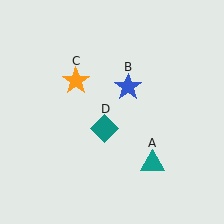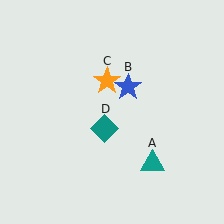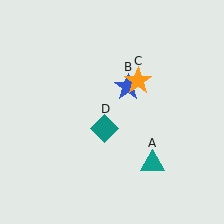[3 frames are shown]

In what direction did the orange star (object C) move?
The orange star (object C) moved right.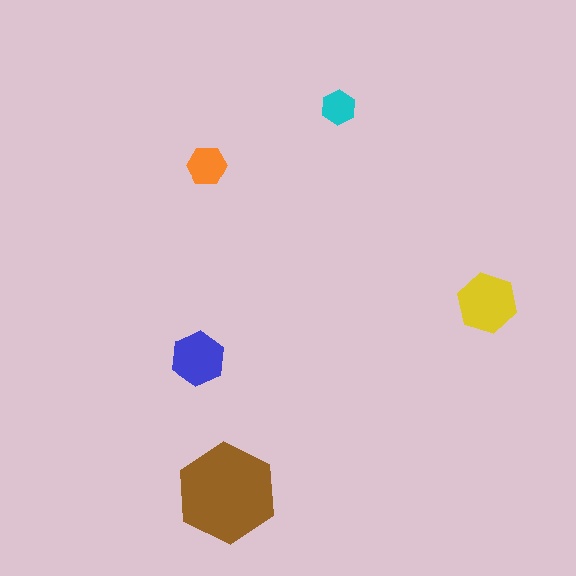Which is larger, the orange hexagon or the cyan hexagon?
The orange one.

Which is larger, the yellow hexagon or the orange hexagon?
The yellow one.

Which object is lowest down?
The brown hexagon is bottommost.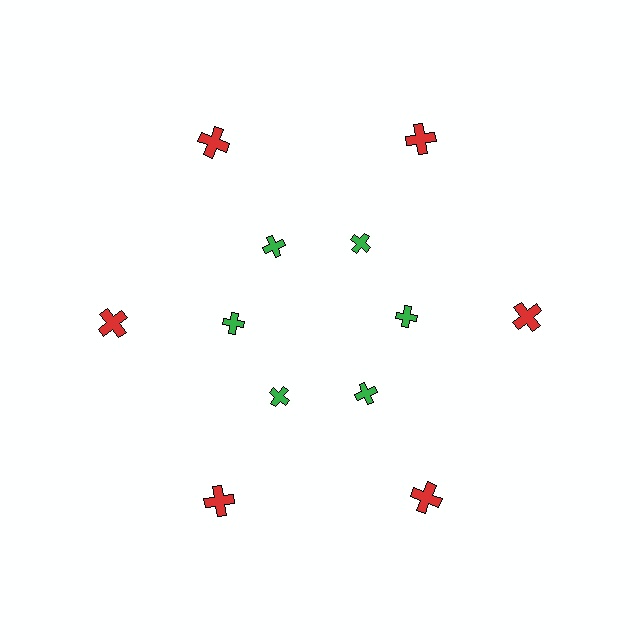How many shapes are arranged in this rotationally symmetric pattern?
There are 12 shapes, arranged in 6 groups of 2.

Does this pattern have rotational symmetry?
Yes, this pattern has 6-fold rotational symmetry. It looks the same after rotating 60 degrees around the center.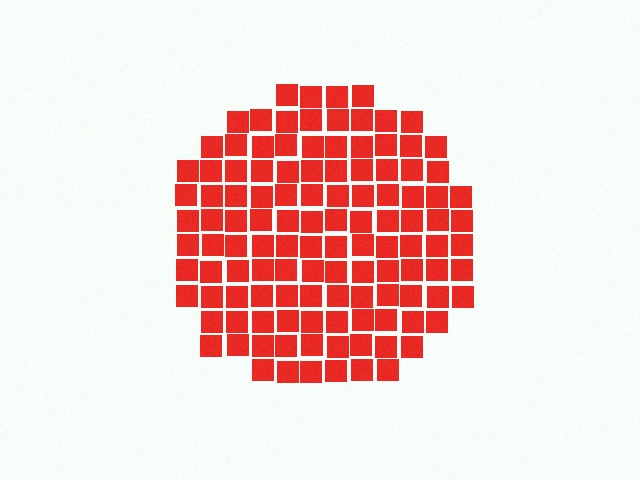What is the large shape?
The large shape is a circle.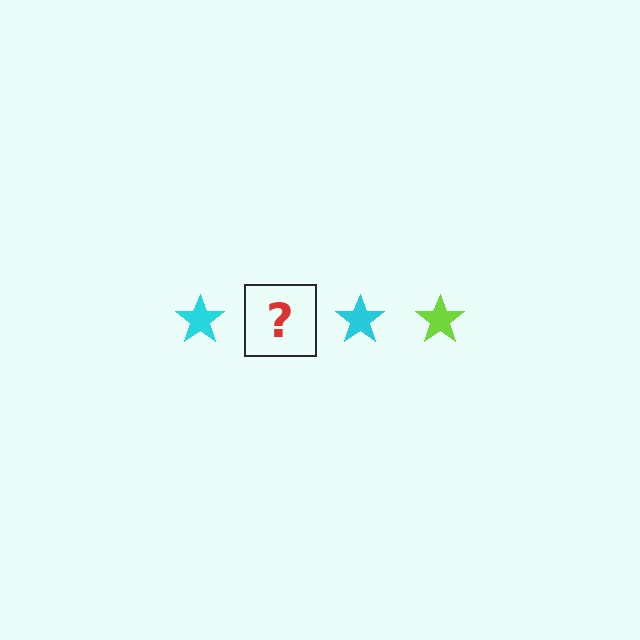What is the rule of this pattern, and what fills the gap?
The rule is that the pattern cycles through cyan, lime stars. The gap should be filled with a lime star.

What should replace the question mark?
The question mark should be replaced with a lime star.